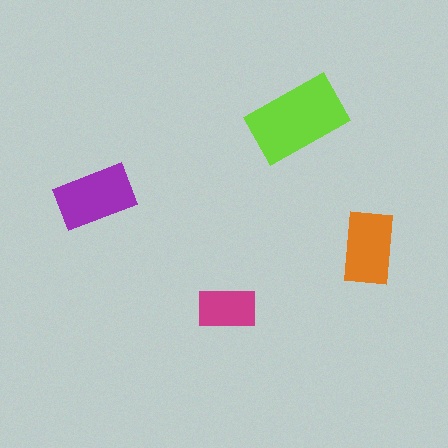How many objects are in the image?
There are 4 objects in the image.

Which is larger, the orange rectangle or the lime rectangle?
The lime one.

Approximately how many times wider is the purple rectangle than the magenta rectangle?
About 1.5 times wider.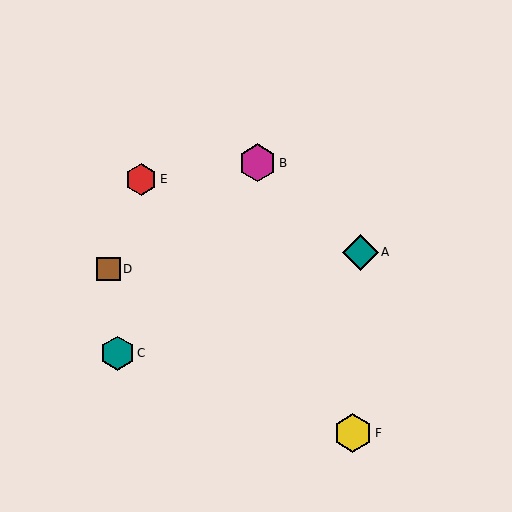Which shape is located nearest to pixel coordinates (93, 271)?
The brown square (labeled D) at (108, 269) is nearest to that location.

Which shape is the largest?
The yellow hexagon (labeled F) is the largest.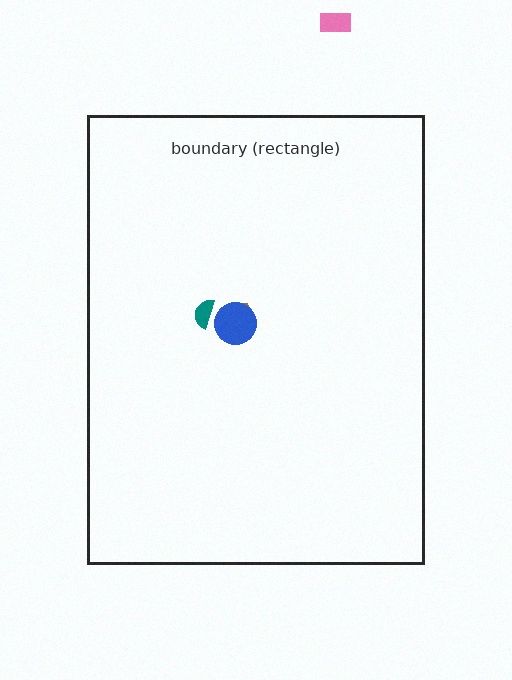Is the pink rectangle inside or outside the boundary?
Outside.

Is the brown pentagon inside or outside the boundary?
Inside.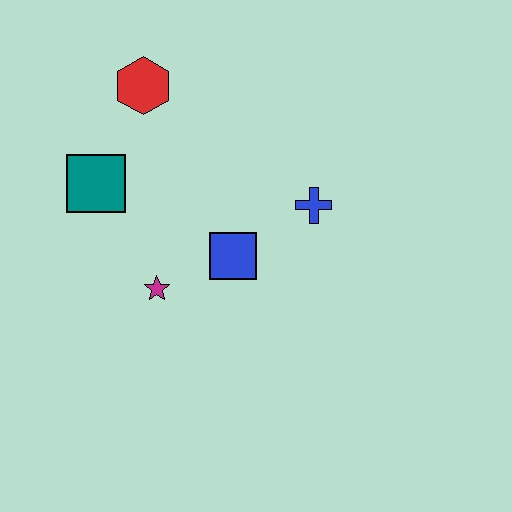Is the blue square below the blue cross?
Yes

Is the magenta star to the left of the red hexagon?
No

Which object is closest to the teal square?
The red hexagon is closest to the teal square.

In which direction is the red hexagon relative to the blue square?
The red hexagon is above the blue square.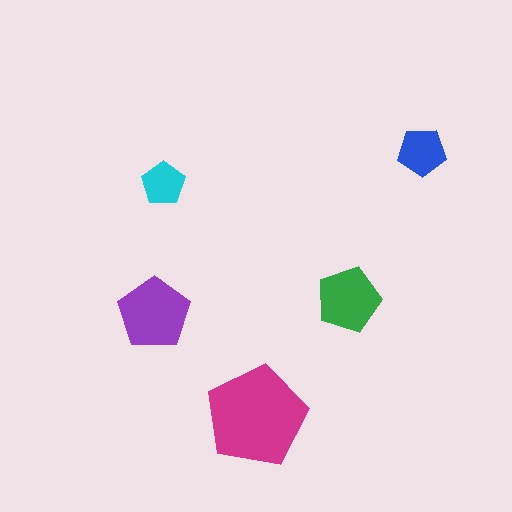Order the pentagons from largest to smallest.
the magenta one, the purple one, the green one, the blue one, the cyan one.